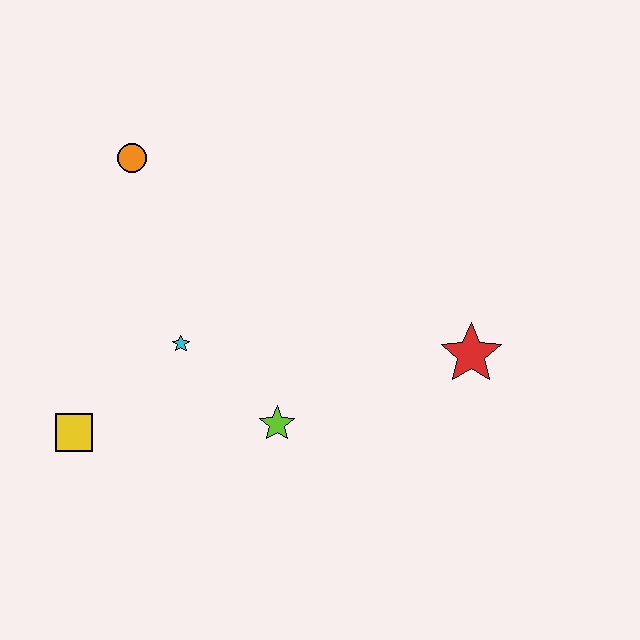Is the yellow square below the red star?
Yes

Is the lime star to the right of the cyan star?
Yes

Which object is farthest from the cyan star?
The red star is farthest from the cyan star.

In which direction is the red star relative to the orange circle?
The red star is to the right of the orange circle.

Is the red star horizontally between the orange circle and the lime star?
No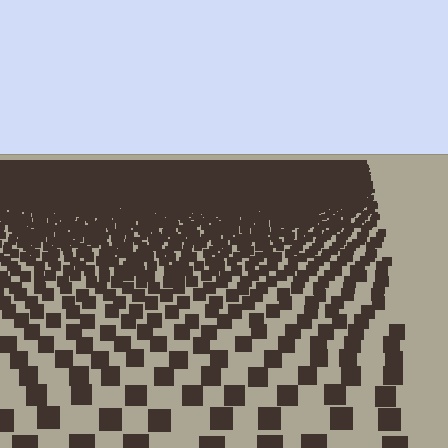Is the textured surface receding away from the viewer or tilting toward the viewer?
The surface is receding away from the viewer. Texture elements get smaller and denser toward the top.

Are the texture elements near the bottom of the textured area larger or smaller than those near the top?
Larger. Near the bottom, elements are closer to the viewer and appear at a bigger on-screen size.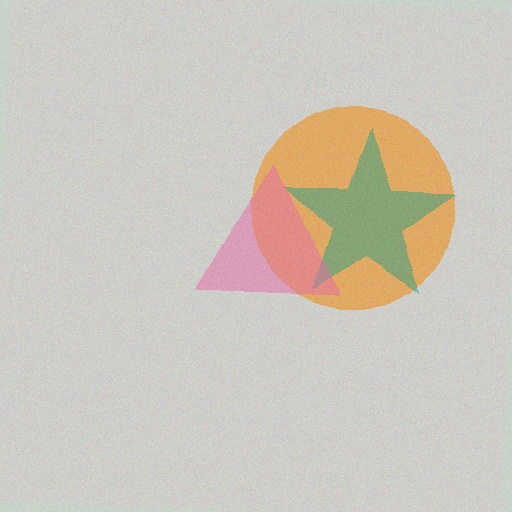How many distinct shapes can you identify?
There are 3 distinct shapes: an orange circle, a teal star, a pink triangle.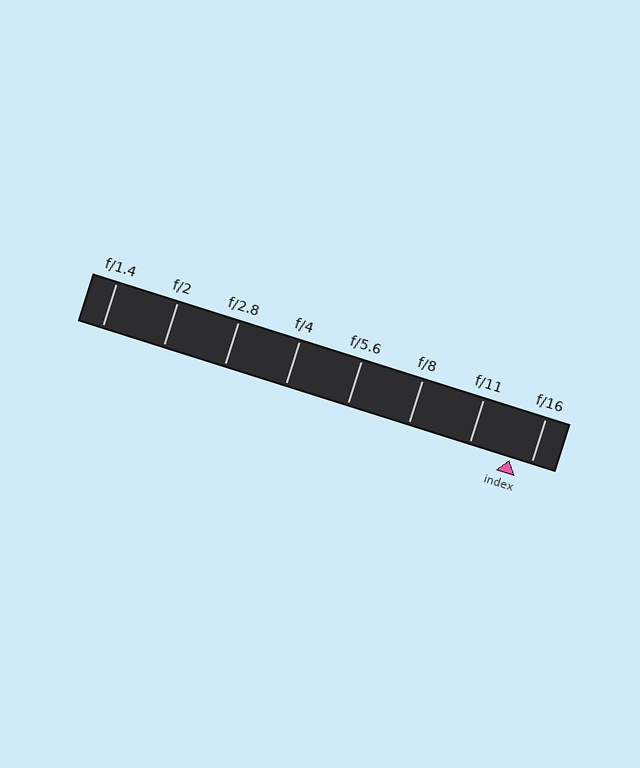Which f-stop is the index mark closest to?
The index mark is closest to f/16.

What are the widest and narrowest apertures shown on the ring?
The widest aperture shown is f/1.4 and the narrowest is f/16.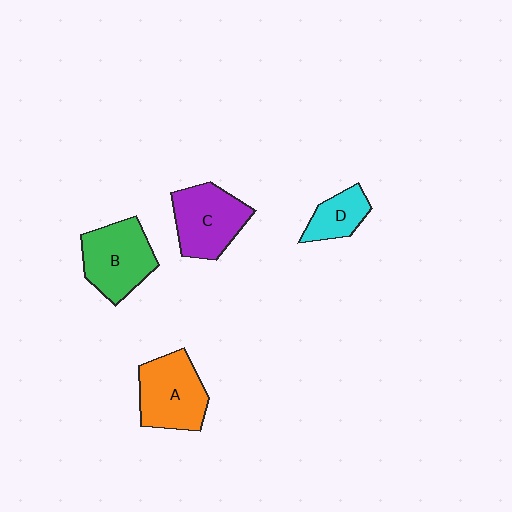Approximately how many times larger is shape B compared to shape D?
Approximately 1.8 times.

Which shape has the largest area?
Shape A (orange).